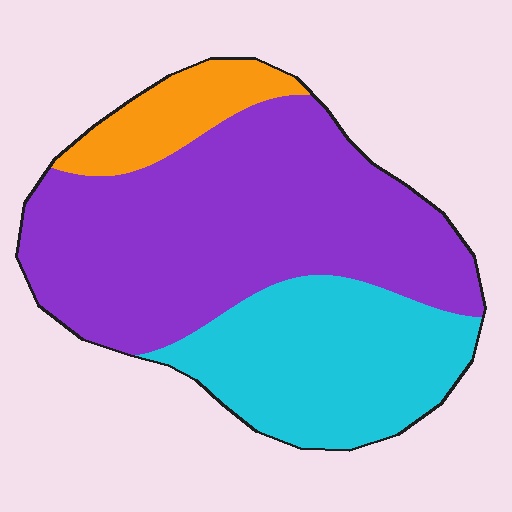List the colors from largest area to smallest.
From largest to smallest: purple, cyan, orange.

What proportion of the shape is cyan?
Cyan covers about 30% of the shape.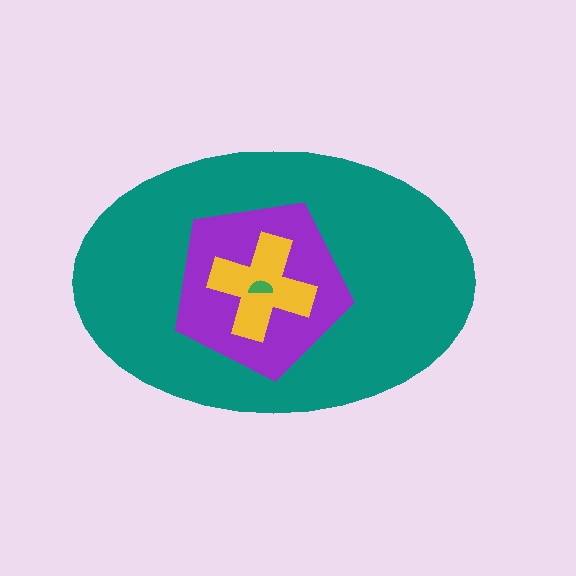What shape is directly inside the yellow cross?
The green semicircle.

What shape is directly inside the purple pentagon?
The yellow cross.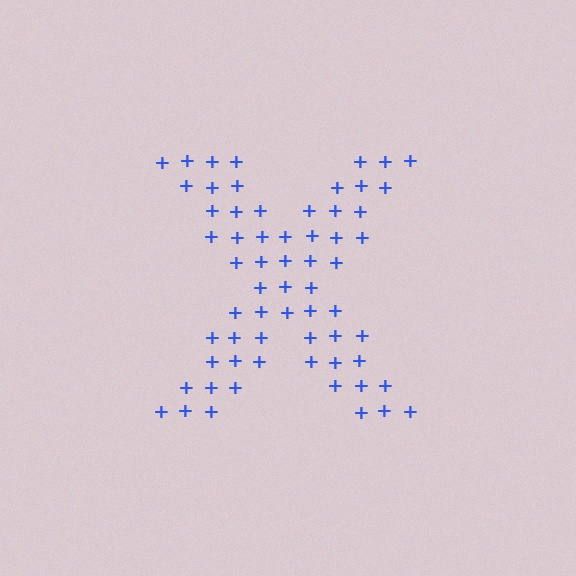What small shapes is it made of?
It is made of small plus signs.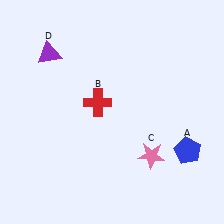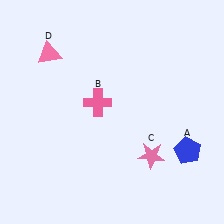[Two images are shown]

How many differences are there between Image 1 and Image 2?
There are 2 differences between the two images.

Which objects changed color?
B changed from red to pink. D changed from purple to pink.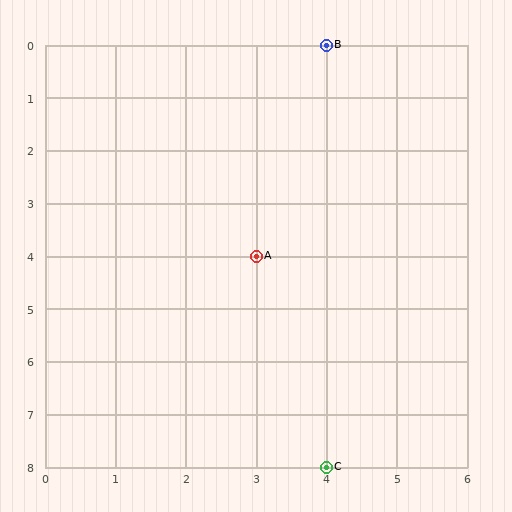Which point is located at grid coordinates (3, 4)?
Point A is at (3, 4).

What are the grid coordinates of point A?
Point A is at grid coordinates (3, 4).